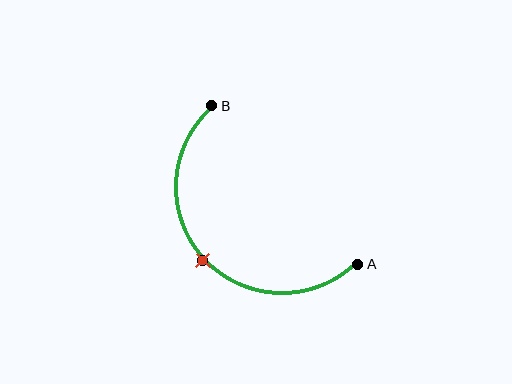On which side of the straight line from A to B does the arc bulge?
The arc bulges below and to the left of the straight line connecting A and B.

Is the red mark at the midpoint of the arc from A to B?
Yes. The red mark lies on the arc at equal arc-length from both A and B — it is the arc midpoint.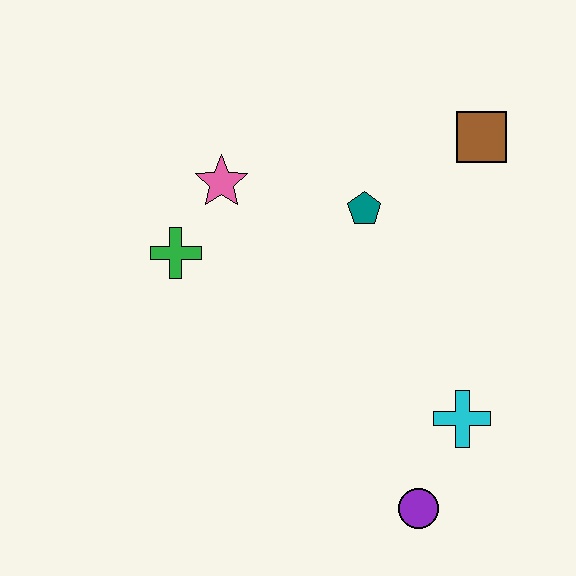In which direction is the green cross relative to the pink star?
The green cross is below the pink star.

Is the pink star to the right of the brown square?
No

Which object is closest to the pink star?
The green cross is closest to the pink star.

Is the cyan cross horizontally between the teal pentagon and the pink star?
No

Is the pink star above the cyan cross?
Yes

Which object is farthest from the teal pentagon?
The purple circle is farthest from the teal pentagon.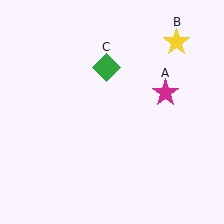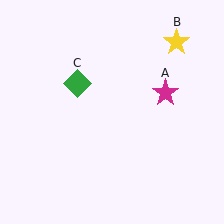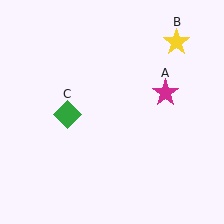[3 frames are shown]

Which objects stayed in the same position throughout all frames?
Magenta star (object A) and yellow star (object B) remained stationary.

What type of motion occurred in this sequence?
The green diamond (object C) rotated counterclockwise around the center of the scene.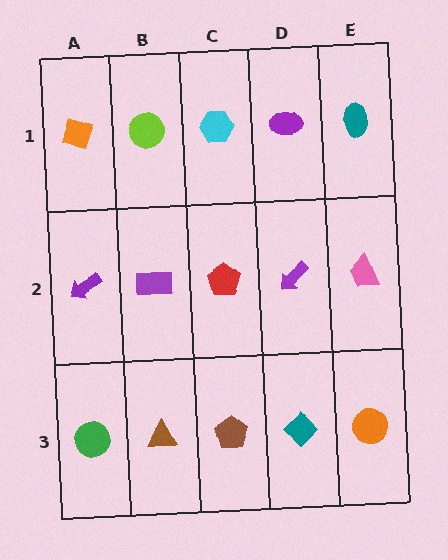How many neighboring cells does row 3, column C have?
3.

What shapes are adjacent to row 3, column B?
A purple rectangle (row 2, column B), a green circle (row 3, column A), a brown pentagon (row 3, column C).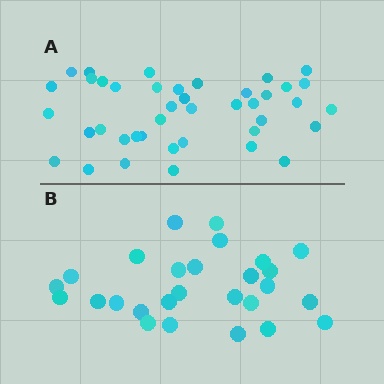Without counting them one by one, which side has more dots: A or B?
Region A (the top region) has more dots.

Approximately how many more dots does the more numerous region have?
Region A has approximately 15 more dots than region B.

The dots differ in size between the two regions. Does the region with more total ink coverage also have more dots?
No. Region B has more total ink coverage because its dots are larger, but region A actually contains more individual dots. Total area can be misleading — the number of items is what matters here.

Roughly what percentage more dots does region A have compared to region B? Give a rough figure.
About 50% more.